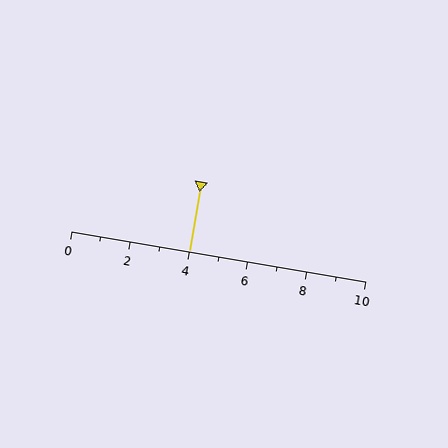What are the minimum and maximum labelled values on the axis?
The axis runs from 0 to 10.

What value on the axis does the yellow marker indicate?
The marker indicates approximately 4.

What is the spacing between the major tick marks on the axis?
The major ticks are spaced 2 apart.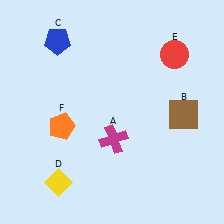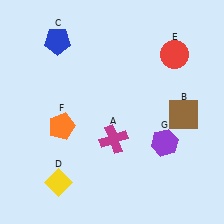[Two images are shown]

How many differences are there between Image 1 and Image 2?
There is 1 difference between the two images.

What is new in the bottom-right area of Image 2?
A purple hexagon (G) was added in the bottom-right area of Image 2.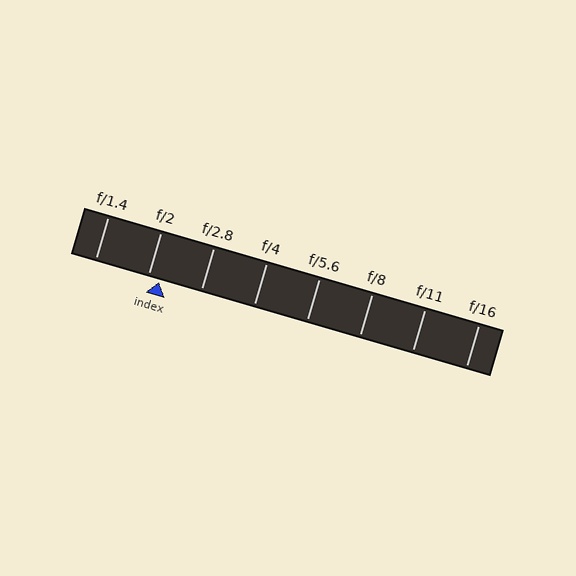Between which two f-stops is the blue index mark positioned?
The index mark is between f/2 and f/2.8.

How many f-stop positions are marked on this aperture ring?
There are 8 f-stop positions marked.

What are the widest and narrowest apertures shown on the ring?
The widest aperture shown is f/1.4 and the narrowest is f/16.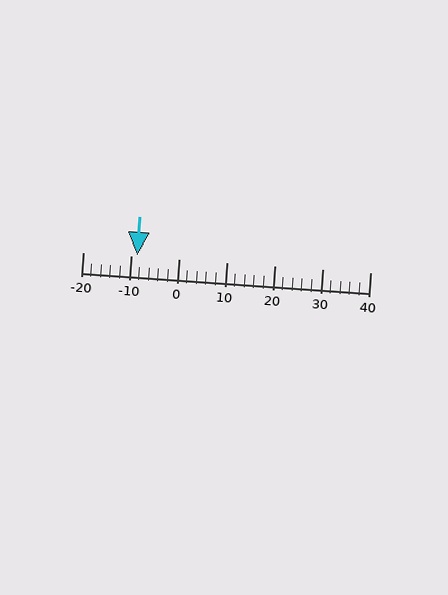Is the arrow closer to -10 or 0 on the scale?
The arrow is closer to -10.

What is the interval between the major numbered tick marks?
The major tick marks are spaced 10 units apart.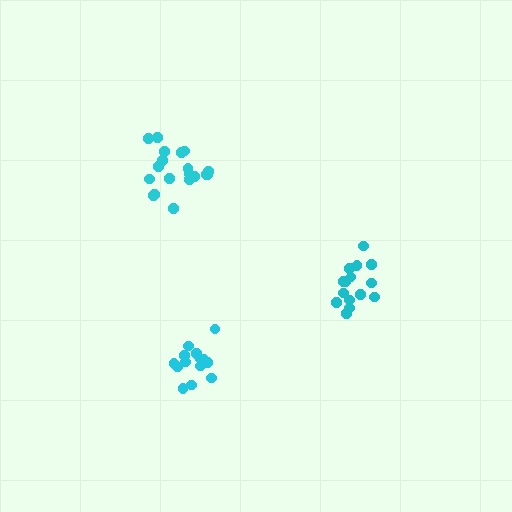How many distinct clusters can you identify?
There are 3 distinct clusters.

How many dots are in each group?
Group 1: 19 dots, Group 2: 15 dots, Group 3: 14 dots (48 total).